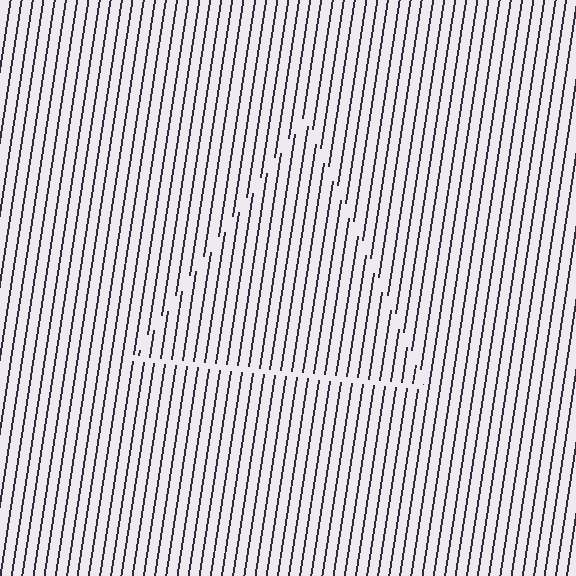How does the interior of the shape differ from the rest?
The interior of the shape contains the same grating, shifted by half a period — the contour is defined by the phase discontinuity where line-ends from the inner and outer gratings abut.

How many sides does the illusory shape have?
3 sides — the line-ends trace a triangle.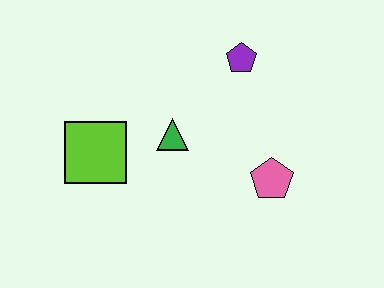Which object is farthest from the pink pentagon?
The lime square is farthest from the pink pentagon.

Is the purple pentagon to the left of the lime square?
No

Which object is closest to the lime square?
The green triangle is closest to the lime square.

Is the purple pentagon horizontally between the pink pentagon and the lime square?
Yes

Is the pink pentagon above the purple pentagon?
No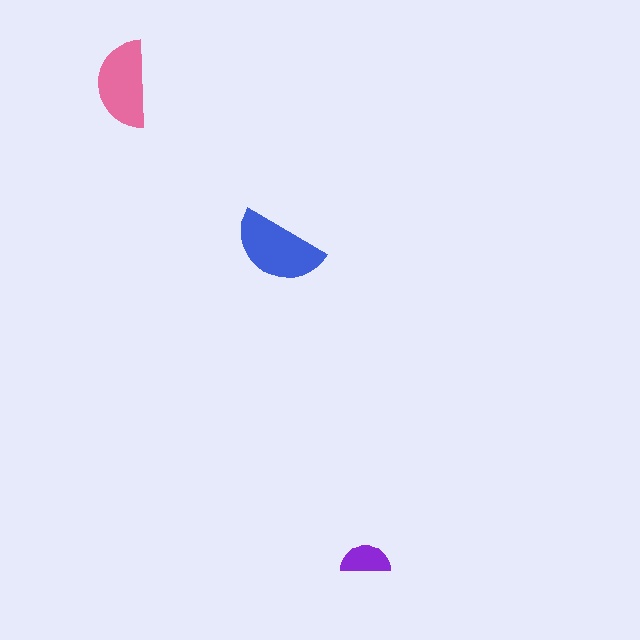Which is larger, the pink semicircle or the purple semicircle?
The pink one.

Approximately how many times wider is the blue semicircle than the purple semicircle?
About 2 times wider.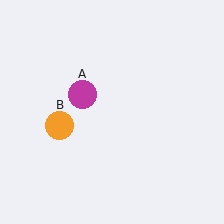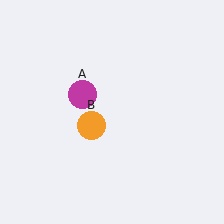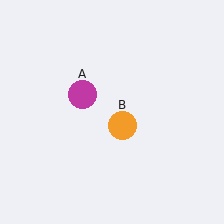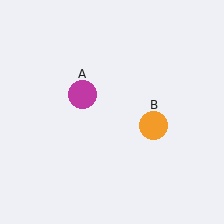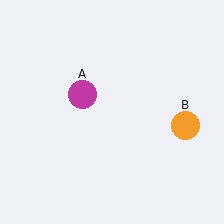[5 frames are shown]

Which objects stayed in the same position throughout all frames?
Magenta circle (object A) remained stationary.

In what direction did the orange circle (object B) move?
The orange circle (object B) moved right.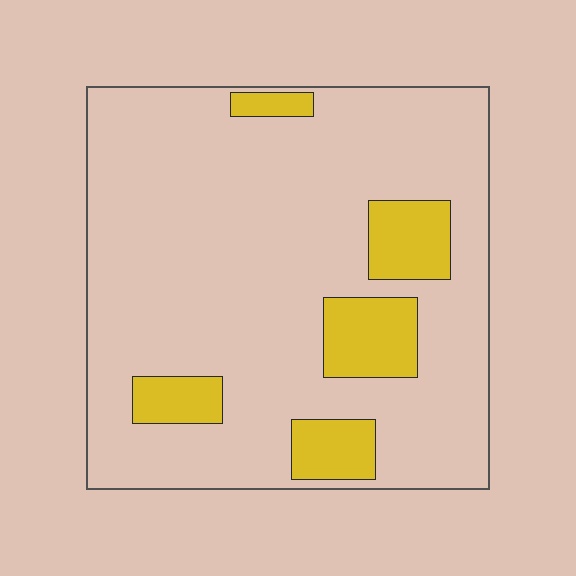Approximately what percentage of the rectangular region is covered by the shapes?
Approximately 15%.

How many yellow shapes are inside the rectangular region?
5.